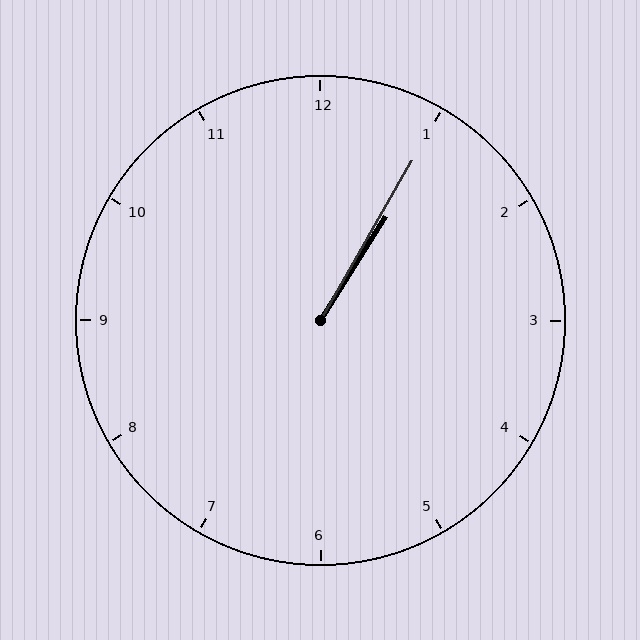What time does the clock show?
1:05.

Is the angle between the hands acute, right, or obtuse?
It is acute.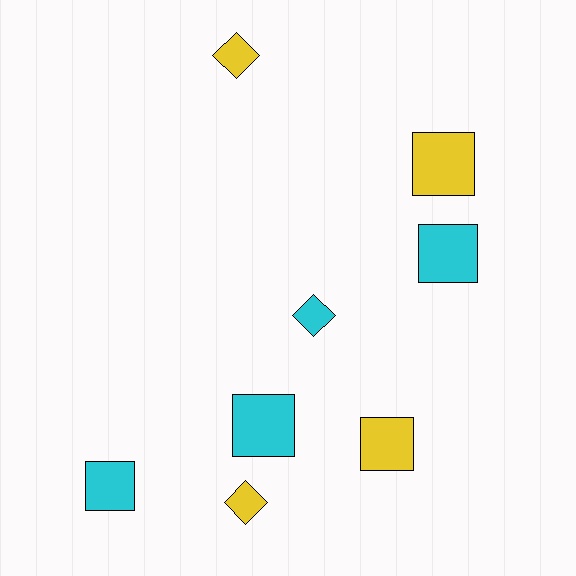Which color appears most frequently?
Yellow, with 4 objects.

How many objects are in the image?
There are 8 objects.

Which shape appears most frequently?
Square, with 5 objects.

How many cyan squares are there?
There are 3 cyan squares.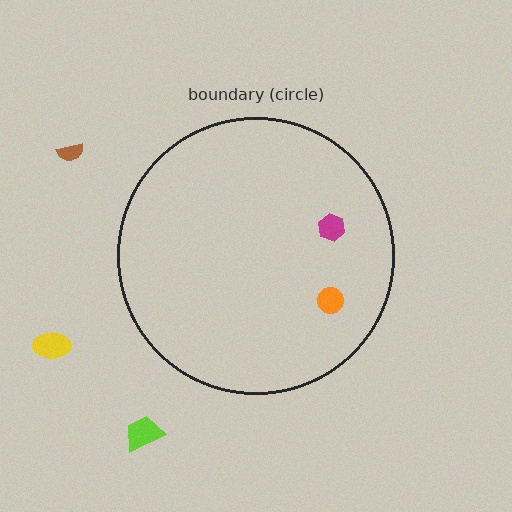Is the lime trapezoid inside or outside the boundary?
Outside.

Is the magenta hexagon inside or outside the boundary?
Inside.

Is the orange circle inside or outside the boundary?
Inside.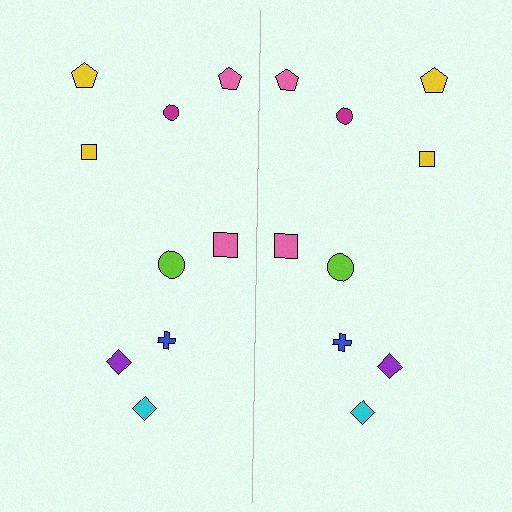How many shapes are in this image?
There are 18 shapes in this image.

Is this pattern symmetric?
Yes, this pattern has bilateral (reflection) symmetry.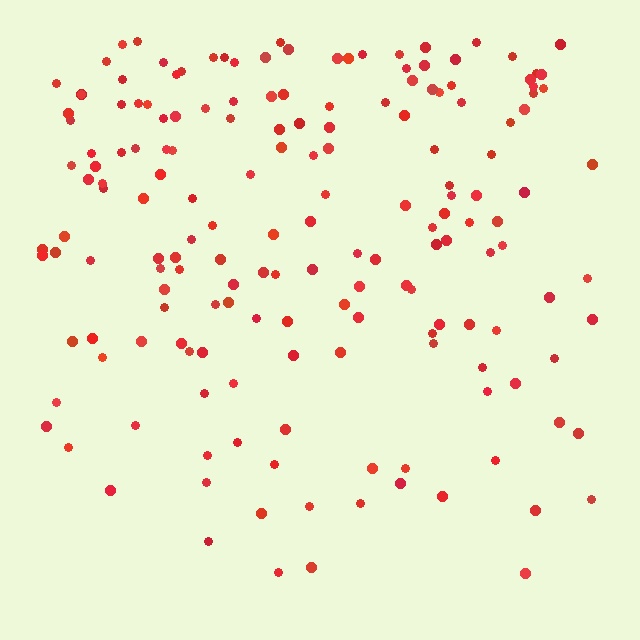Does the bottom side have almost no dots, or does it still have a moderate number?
Still a moderate number, just noticeably fewer than the top.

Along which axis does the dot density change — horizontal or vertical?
Vertical.